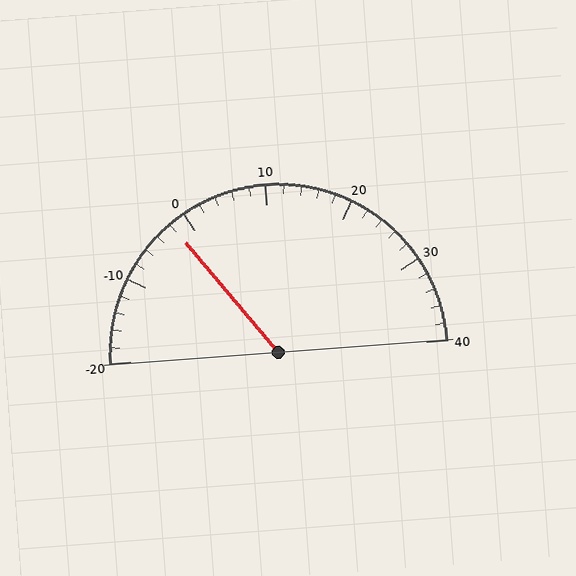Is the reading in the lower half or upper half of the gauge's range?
The reading is in the lower half of the range (-20 to 40).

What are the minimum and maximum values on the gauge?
The gauge ranges from -20 to 40.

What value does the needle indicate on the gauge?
The needle indicates approximately -2.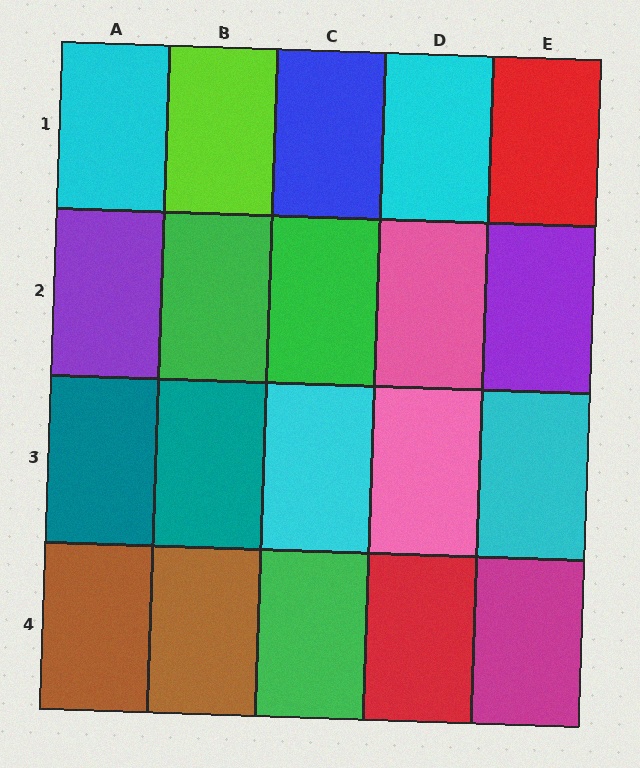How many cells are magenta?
1 cell is magenta.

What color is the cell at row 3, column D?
Pink.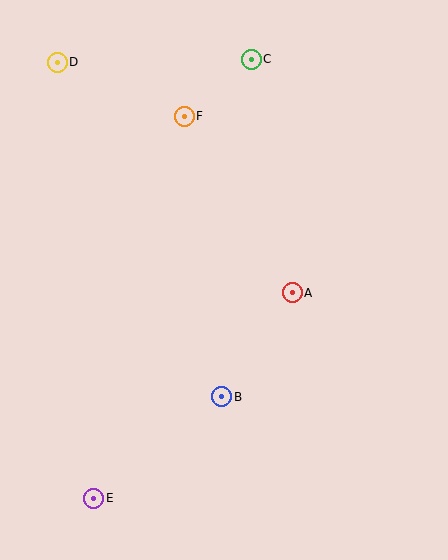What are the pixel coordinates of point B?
Point B is at (222, 397).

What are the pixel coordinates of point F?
Point F is at (184, 116).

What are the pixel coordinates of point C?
Point C is at (251, 59).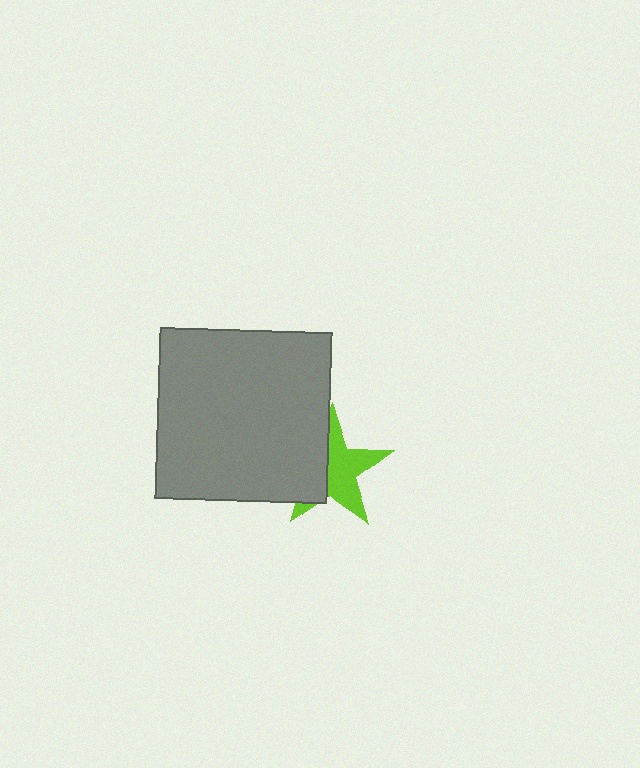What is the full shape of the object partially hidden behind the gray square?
The partially hidden object is a lime star.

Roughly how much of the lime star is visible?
About half of it is visible (roughly 57%).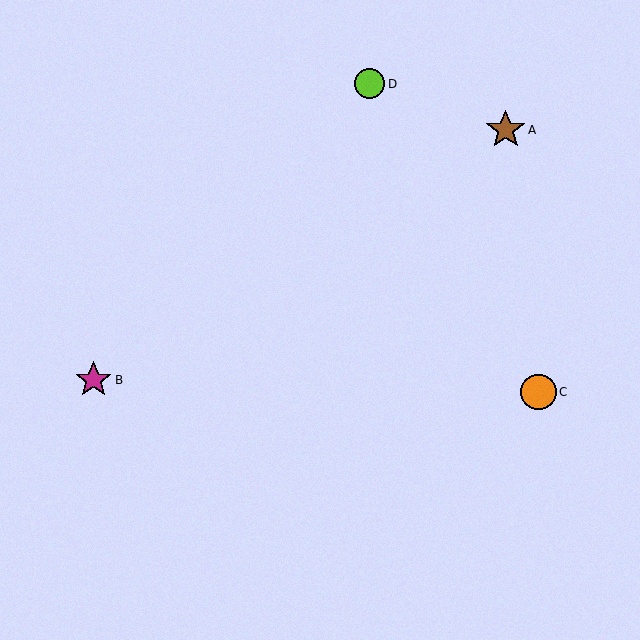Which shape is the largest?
The brown star (labeled A) is the largest.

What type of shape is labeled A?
Shape A is a brown star.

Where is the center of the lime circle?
The center of the lime circle is at (370, 84).